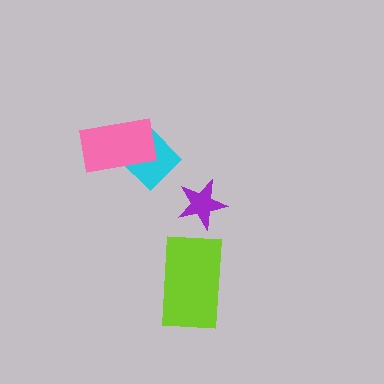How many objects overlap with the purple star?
0 objects overlap with the purple star.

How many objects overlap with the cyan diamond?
1 object overlaps with the cyan diamond.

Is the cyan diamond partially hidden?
Yes, it is partially covered by another shape.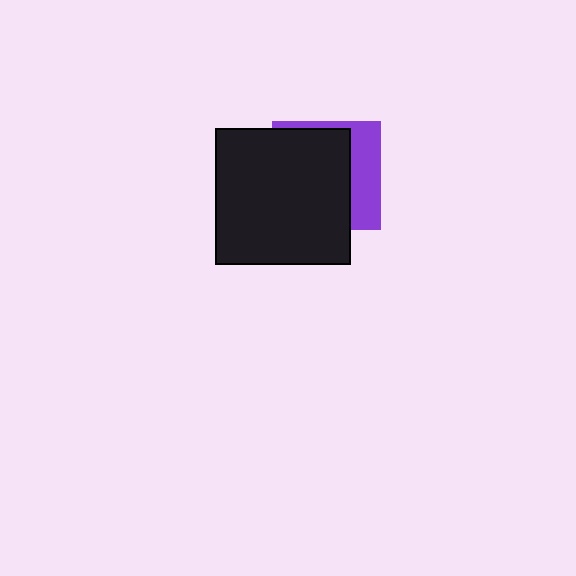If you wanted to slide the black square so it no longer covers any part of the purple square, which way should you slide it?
Slide it left — that is the most direct way to separate the two shapes.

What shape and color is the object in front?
The object in front is a black square.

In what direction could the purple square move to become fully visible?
The purple square could move right. That would shift it out from behind the black square entirely.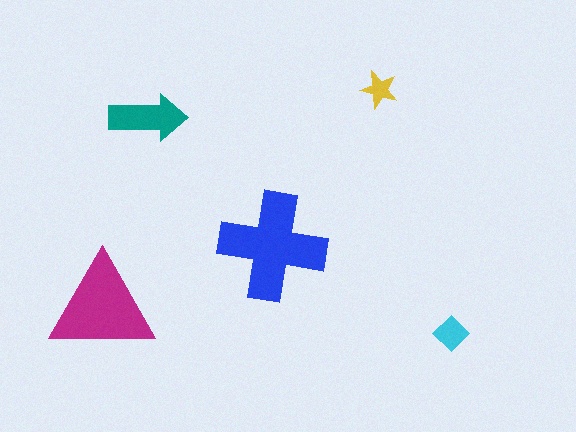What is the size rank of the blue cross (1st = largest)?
1st.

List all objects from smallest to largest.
The yellow star, the cyan diamond, the teal arrow, the magenta triangle, the blue cross.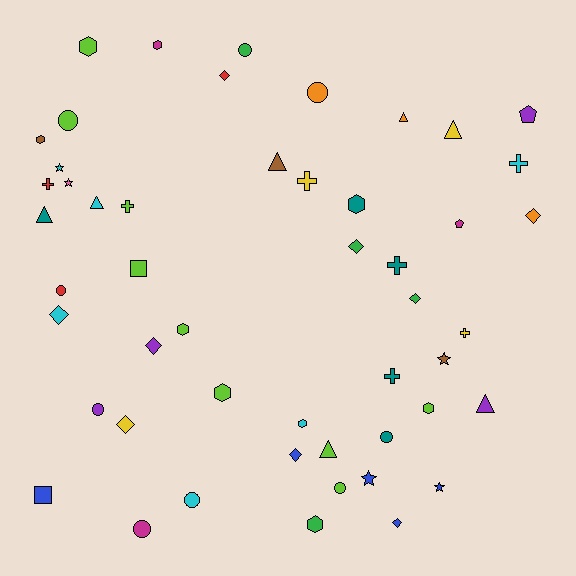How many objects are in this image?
There are 50 objects.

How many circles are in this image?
There are 9 circles.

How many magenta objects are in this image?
There are 3 magenta objects.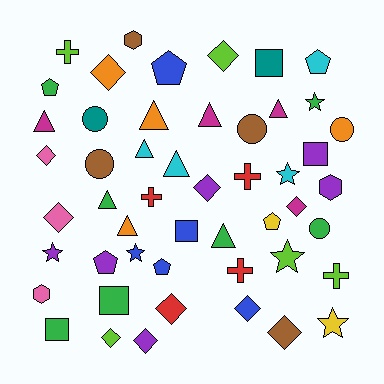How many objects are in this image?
There are 50 objects.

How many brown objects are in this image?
There are 4 brown objects.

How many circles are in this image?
There are 5 circles.